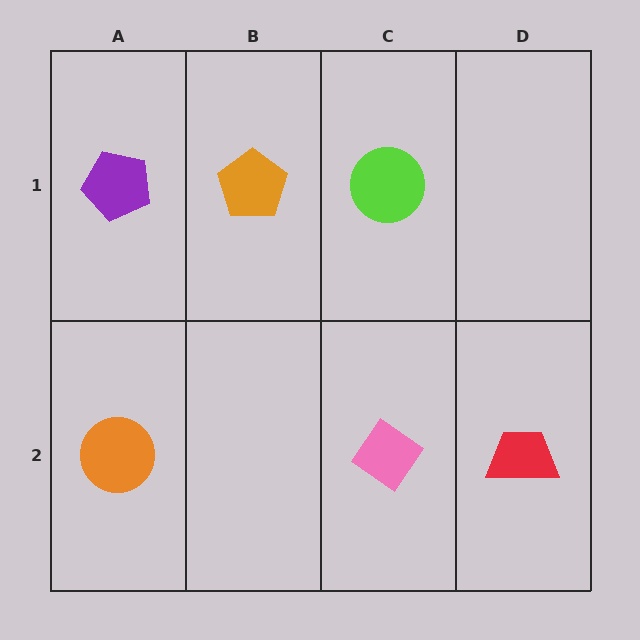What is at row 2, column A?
An orange circle.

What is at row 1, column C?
A lime circle.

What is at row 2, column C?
A pink diamond.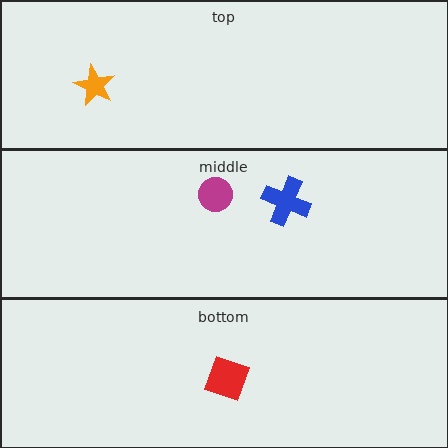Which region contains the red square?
The bottom region.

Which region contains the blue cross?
The middle region.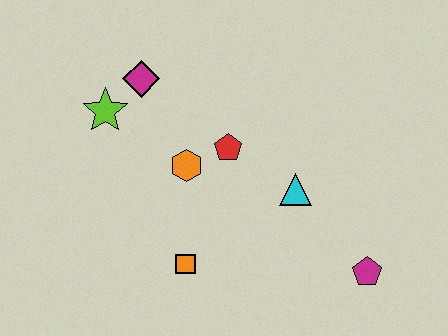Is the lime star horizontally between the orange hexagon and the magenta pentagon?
No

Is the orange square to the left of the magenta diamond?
No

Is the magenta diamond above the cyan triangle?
Yes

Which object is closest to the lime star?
The magenta diamond is closest to the lime star.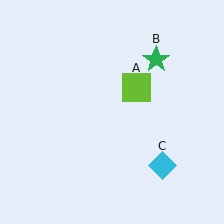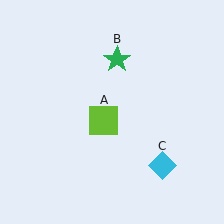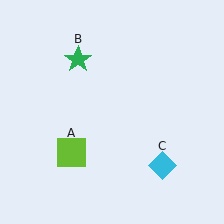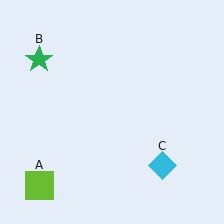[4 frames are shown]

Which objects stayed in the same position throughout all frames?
Cyan diamond (object C) remained stationary.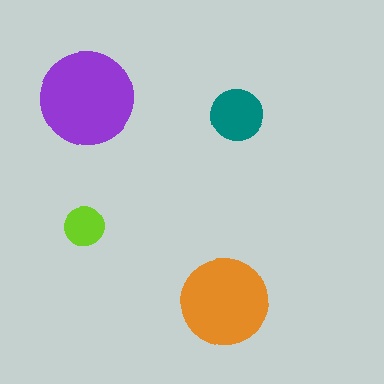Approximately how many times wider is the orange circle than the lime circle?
About 2 times wider.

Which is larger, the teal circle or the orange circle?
The orange one.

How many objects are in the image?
There are 4 objects in the image.